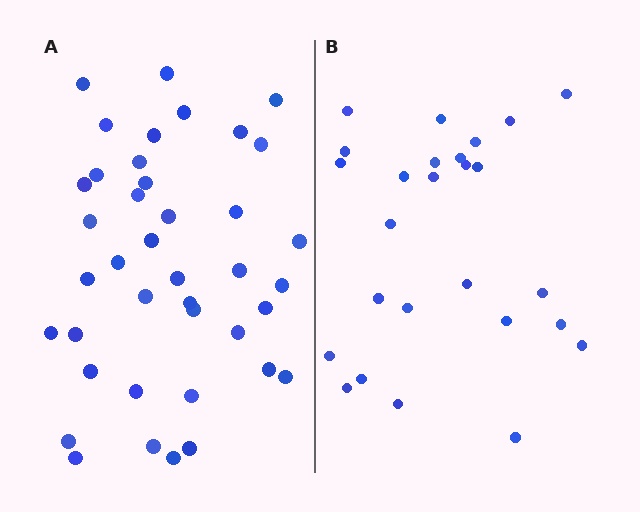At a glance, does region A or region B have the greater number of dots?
Region A (the left region) has more dots.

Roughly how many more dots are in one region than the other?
Region A has approximately 15 more dots than region B.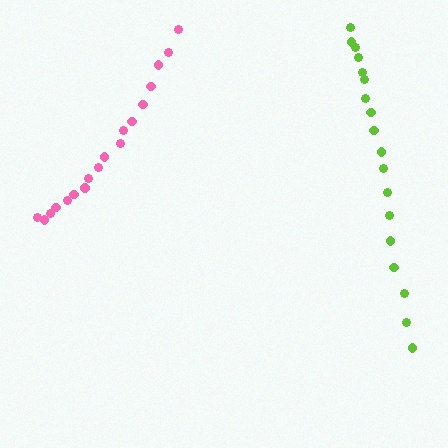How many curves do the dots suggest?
There are 2 distinct paths.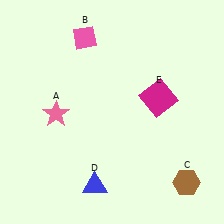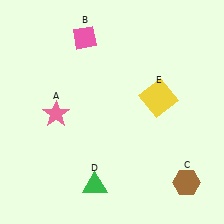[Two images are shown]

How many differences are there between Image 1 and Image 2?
There are 2 differences between the two images.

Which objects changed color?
D changed from blue to green. E changed from magenta to yellow.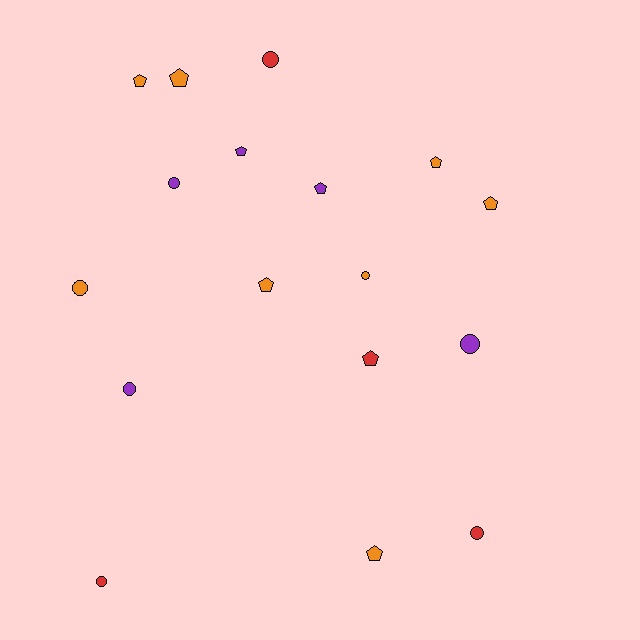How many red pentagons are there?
There is 1 red pentagon.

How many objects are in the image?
There are 17 objects.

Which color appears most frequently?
Orange, with 8 objects.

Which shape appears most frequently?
Pentagon, with 9 objects.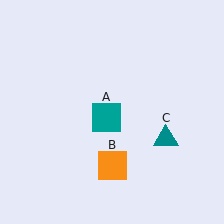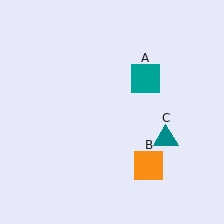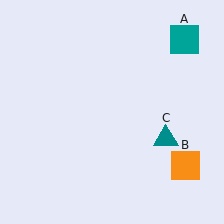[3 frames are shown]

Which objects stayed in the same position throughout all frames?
Teal triangle (object C) remained stationary.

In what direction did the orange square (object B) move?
The orange square (object B) moved right.